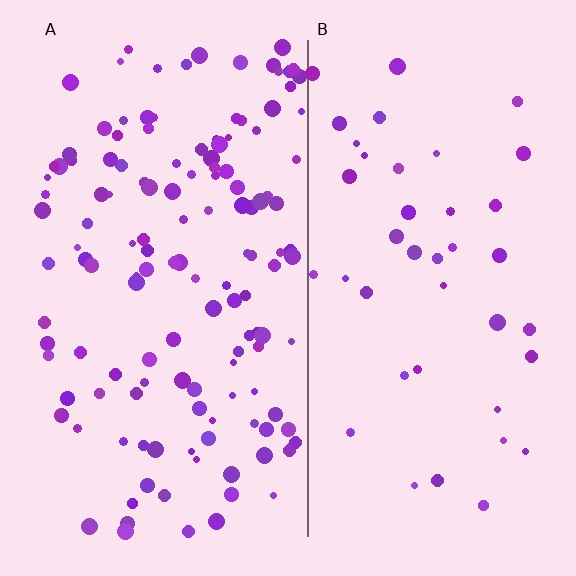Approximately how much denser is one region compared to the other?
Approximately 3.3× — region A over region B.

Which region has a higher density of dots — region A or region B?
A (the left).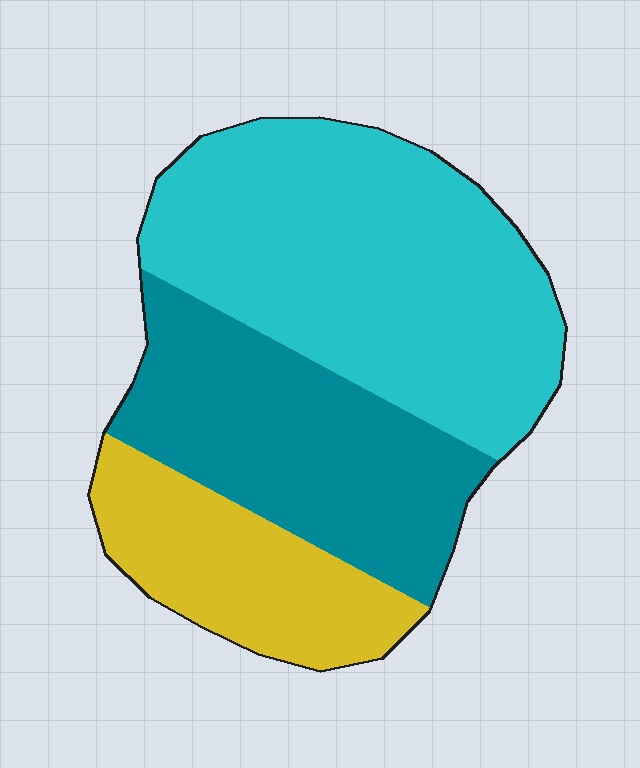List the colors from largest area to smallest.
From largest to smallest: cyan, teal, yellow.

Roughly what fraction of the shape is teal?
Teal takes up about one third (1/3) of the shape.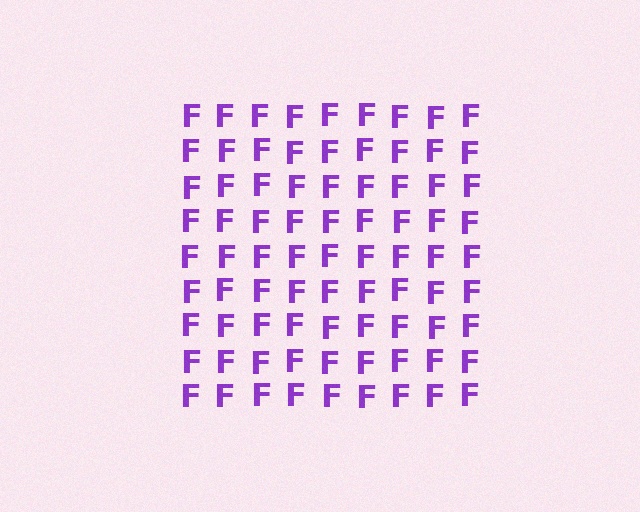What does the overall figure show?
The overall figure shows a square.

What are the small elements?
The small elements are letter F's.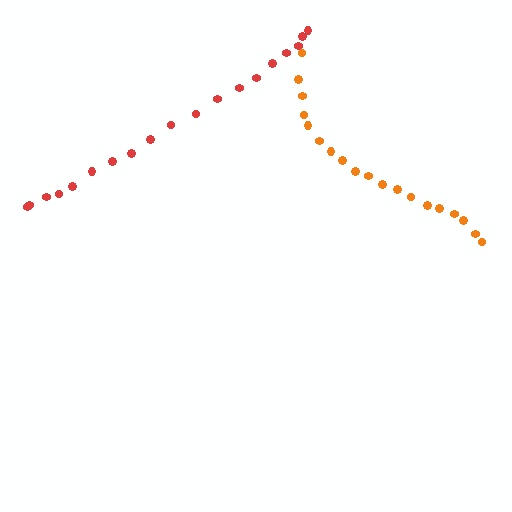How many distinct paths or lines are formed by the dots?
There are 2 distinct paths.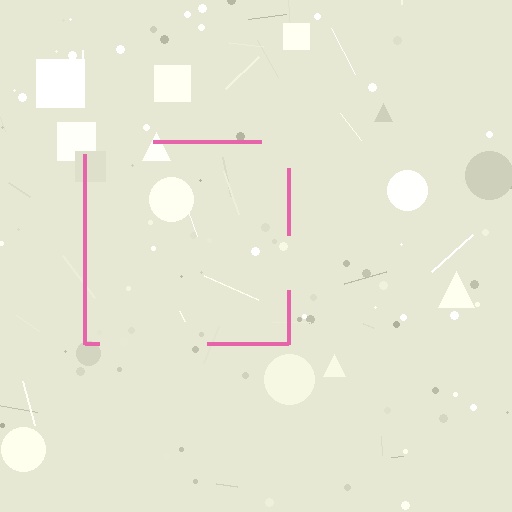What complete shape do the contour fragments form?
The contour fragments form a square.